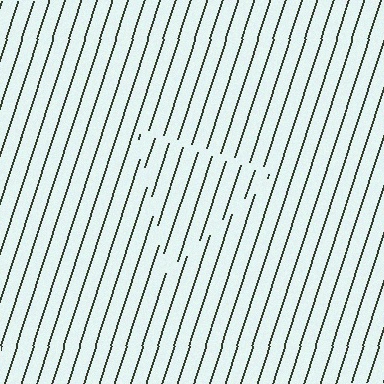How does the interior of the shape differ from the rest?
The interior of the shape contains the same grating, shifted by half a period — the contour is defined by the phase discontinuity where line-ends from the inner and outer gratings abut.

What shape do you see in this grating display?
An illusory triangle. The interior of the shape contains the same grating, shifted by half a period — the contour is defined by the phase discontinuity where line-ends from the inner and outer gratings abut.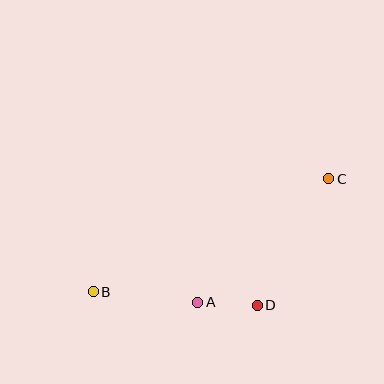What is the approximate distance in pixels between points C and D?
The distance between C and D is approximately 145 pixels.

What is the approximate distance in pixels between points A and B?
The distance between A and B is approximately 105 pixels.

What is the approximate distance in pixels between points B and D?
The distance between B and D is approximately 165 pixels.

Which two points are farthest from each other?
Points B and C are farthest from each other.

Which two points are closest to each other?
Points A and D are closest to each other.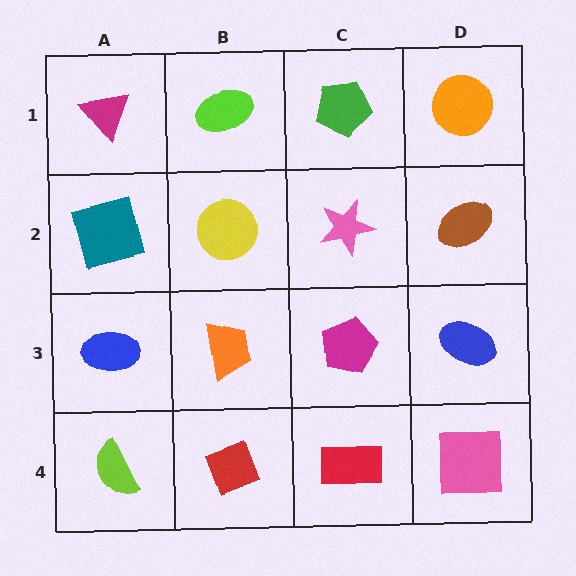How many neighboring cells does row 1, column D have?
2.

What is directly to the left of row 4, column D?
A red rectangle.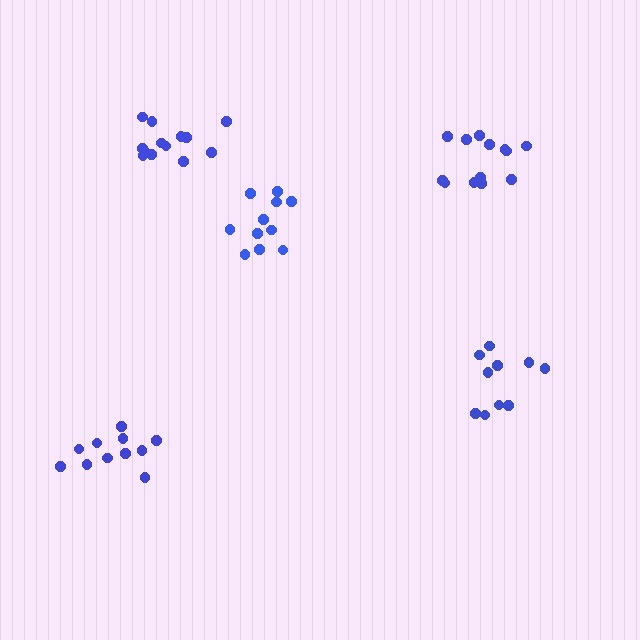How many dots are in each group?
Group 1: 10 dots, Group 2: 13 dots, Group 3: 13 dots, Group 4: 11 dots, Group 5: 12 dots (59 total).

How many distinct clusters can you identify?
There are 5 distinct clusters.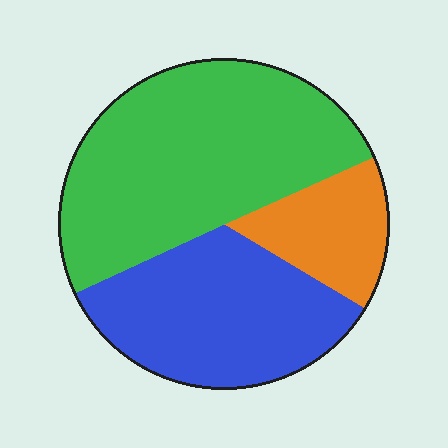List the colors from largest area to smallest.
From largest to smallest: green, blue, orange.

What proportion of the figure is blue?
Blue takes up about one third (1/3) of the figure.